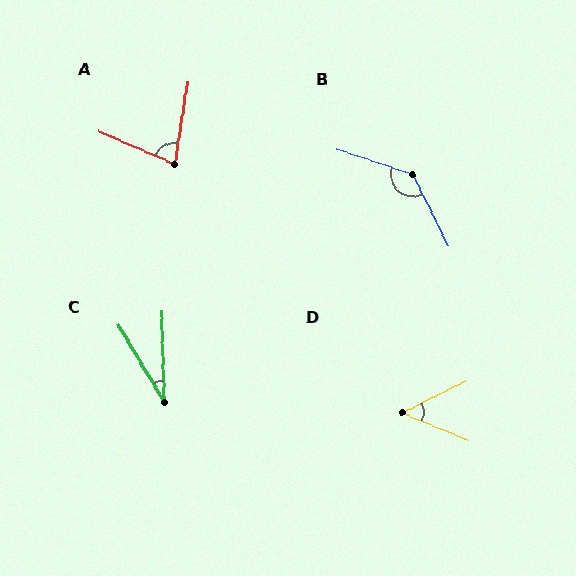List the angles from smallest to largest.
C (29°), D (49°), A (76°), B (134°).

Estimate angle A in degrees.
Approximately 76 degrees.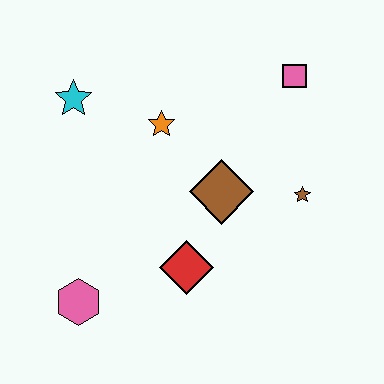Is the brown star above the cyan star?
No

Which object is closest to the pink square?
The brown star is closest to the pink square.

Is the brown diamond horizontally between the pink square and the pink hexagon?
Yes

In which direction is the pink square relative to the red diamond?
The pink square is above the red diamond.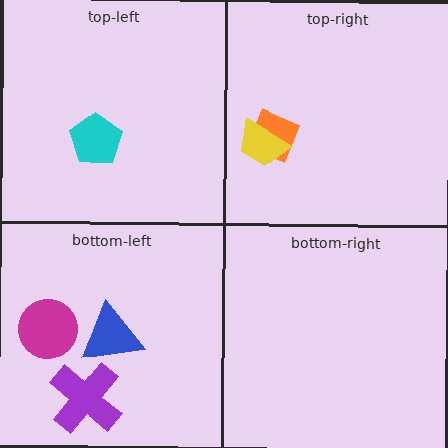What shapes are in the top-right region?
The orange diamond, the yellow trapezoid.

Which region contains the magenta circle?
The bottom-left region.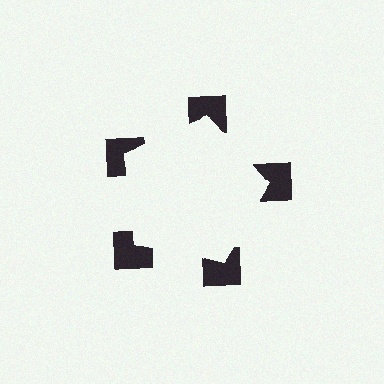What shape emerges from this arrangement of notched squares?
An illusory pentagon — its edges are inferred from the aligned wedge cuts in the notched squares, not physically drawn.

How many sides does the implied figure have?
5 sides.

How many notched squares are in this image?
There are 5 — one at each vertex of the illusory pentagon.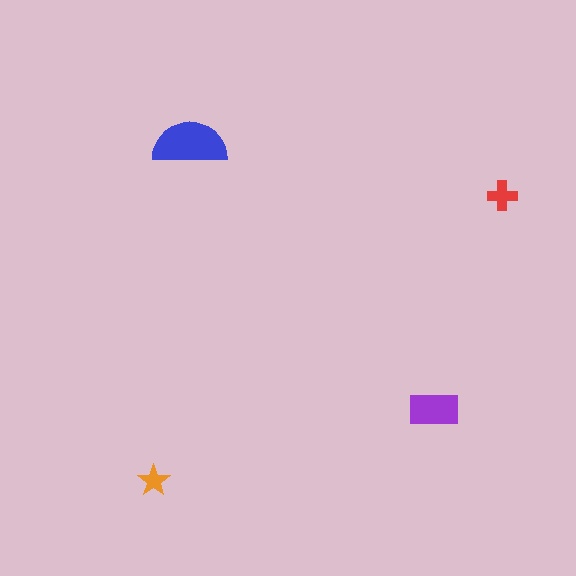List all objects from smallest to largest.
The orange star, the red cross, the purple rectangle, the blue semicircle.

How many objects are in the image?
There are 4 objects in the image.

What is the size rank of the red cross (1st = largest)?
3rd.